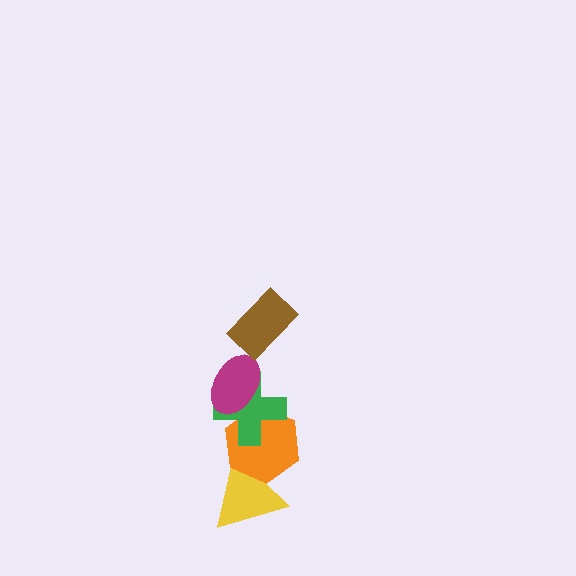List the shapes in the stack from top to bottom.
From top to bottom: the brown rectangle, the magenta ellipse, the green cross, the orange hexagon, the yellow triangle.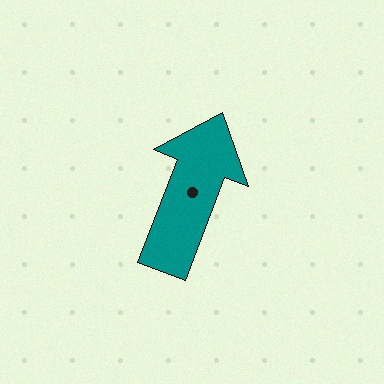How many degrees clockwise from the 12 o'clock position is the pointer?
Approximately 21 degrees.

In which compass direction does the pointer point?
North.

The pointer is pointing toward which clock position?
Roughly 1 o'clock.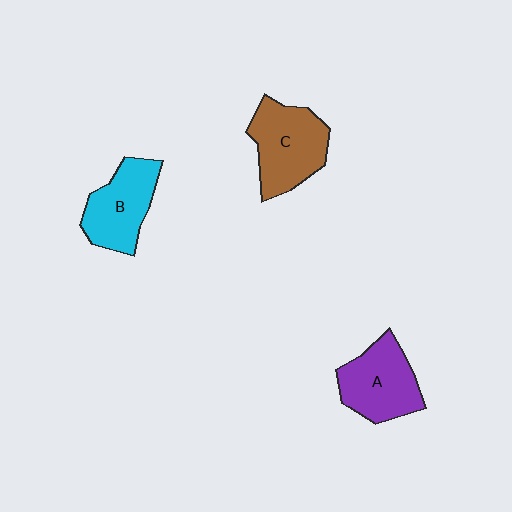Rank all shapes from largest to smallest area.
From largest to smallest: C (brown), A (purple), B (cyan).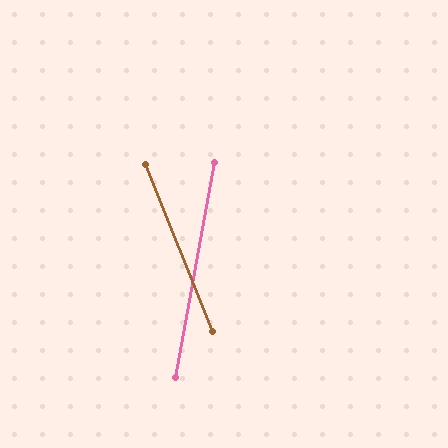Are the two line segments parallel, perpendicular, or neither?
Neither parallel nor perpendicular — they differ by about 32°.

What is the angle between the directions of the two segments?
Approximately 32 degrees.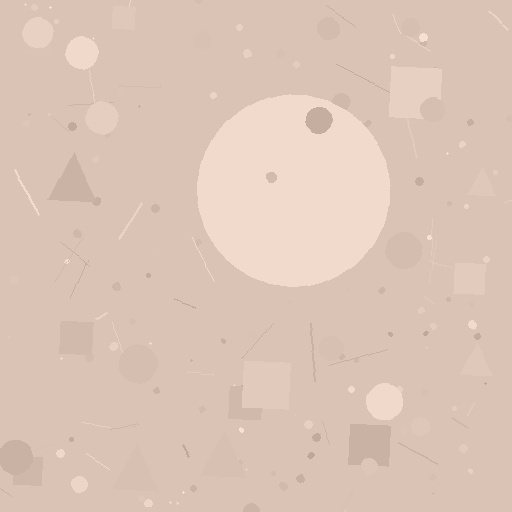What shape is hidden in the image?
A circle is hidden in the image.